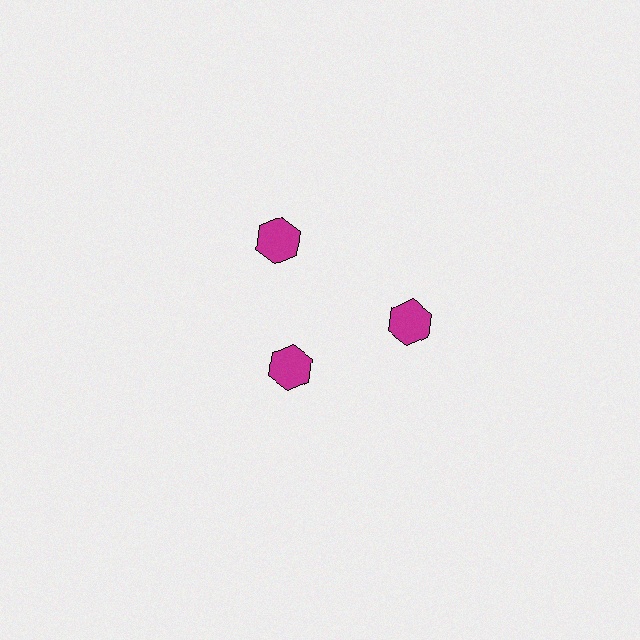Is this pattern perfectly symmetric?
No. The 3 magenta hexagons are arranged in a ring, but one element near the 7 o'clock position is pulled inward toward the center, breaking the 3-fold rotational symmetry.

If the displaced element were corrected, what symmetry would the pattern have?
It would have 3-fold rotational symmetry — the pattern would map onto itself every 120 degrees.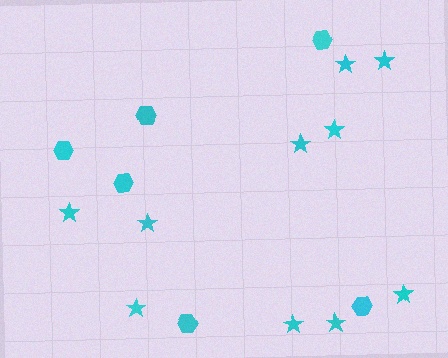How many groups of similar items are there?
There are 2 groups: one group of hexagons (6) and one group of stars (10).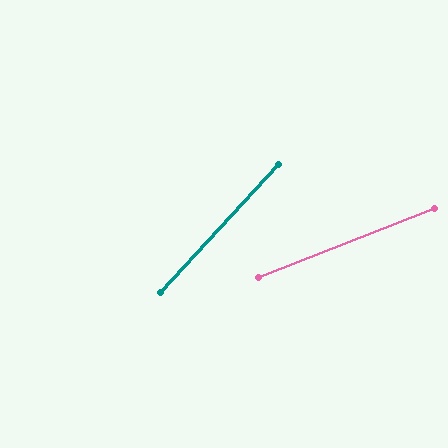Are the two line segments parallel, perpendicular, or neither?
Neither parallel nor perpendicular — they differ by about 26°.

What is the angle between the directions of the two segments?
Approximately 26 degrees.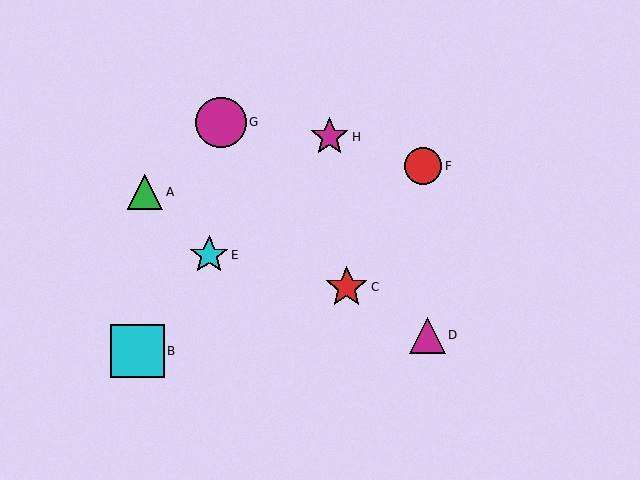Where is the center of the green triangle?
The center of the green triangle is at (145, 192).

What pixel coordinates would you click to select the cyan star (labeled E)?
Click at (209, 255) to select the cyan star E.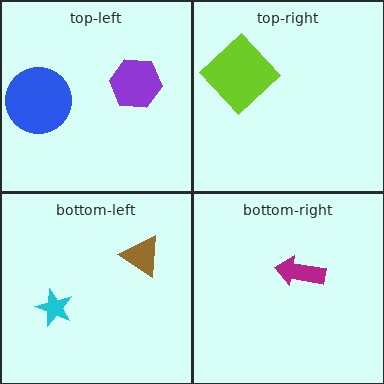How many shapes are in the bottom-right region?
1.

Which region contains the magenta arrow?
The bottom-right region.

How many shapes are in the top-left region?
2.